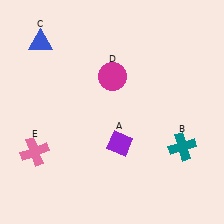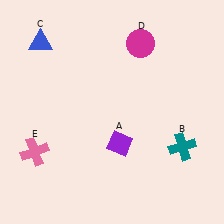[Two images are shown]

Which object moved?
The magenta circle (D) moved up.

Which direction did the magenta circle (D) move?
The magenta circle (D) moved up.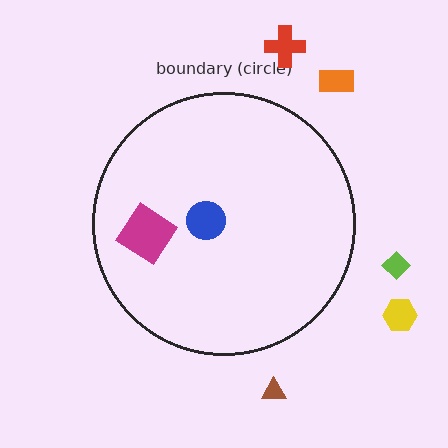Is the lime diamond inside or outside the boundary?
Outside.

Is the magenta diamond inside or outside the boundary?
Inside.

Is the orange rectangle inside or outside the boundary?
Outside.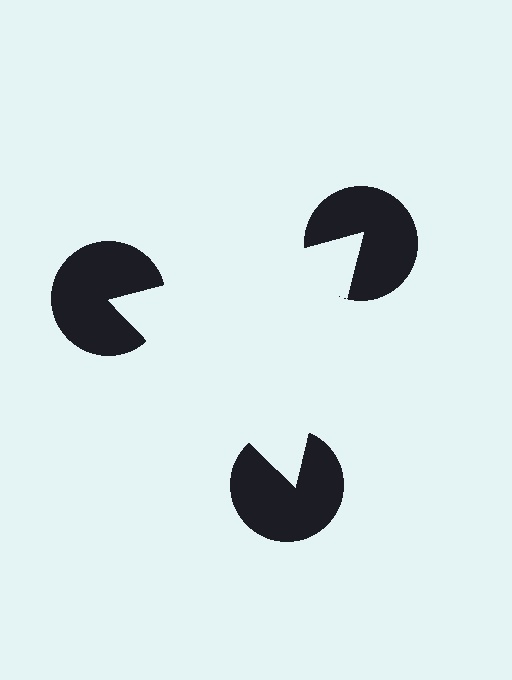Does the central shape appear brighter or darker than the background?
It typically appears slightly brighter than the background, even though no actual brightness change is drawn.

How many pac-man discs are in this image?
There are 3 — one at each vertex of the illusory triangle.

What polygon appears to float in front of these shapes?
An illusory triangle — its edges are inferred from the aligned wedge cuts in the pac-man discs, not physically drawn.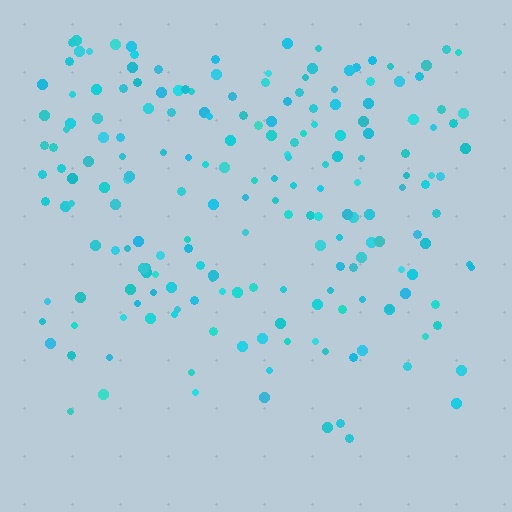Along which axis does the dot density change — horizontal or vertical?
Vertical.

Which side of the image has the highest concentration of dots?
The top.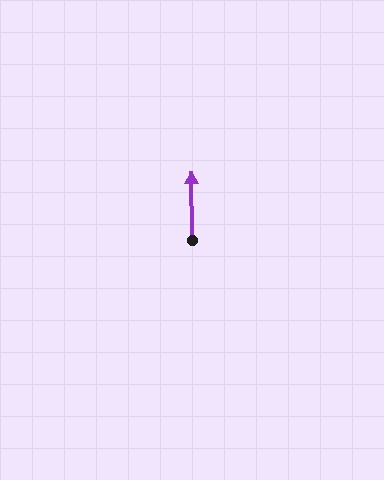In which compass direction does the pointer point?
North.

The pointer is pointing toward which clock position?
Roughly 12 o'clock.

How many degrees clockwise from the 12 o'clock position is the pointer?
Approximately 359 degrees.